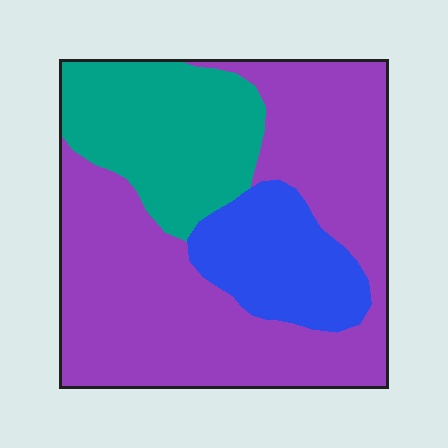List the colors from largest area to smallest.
From largest to smallest: purple, teal, blue.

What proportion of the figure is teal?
Teal takes up about one quarter (1/4) of the figure.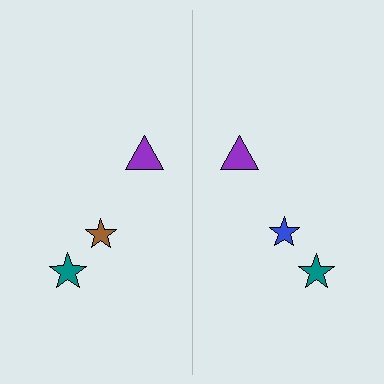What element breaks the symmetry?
The blue star on the right side breaks the symmetry — its mirror counterpart is brown.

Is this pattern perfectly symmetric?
No, the pattern is not perfectly symmetric. The blue star on the right side breaks the symmetry — its mirror counterpart is brown.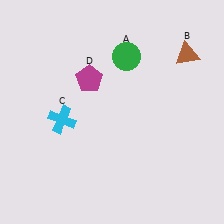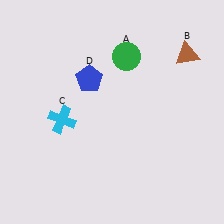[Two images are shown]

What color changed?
The pentagon (D) changed from magenta in Image 1 to blue in Image 2.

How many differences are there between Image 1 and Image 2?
There is 1 difference between the two images.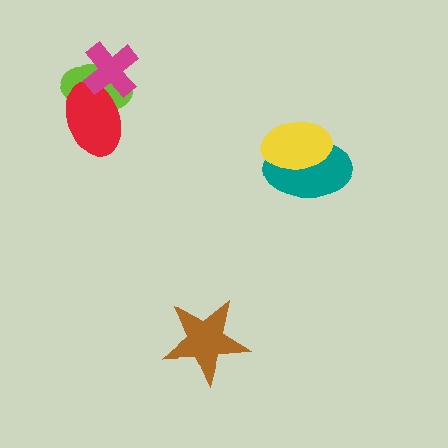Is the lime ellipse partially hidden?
Yes, it is partially covered by another shape.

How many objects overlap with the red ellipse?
2 objects overlap with the red ellipse.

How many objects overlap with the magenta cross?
2 objects overlap with the magenta cross.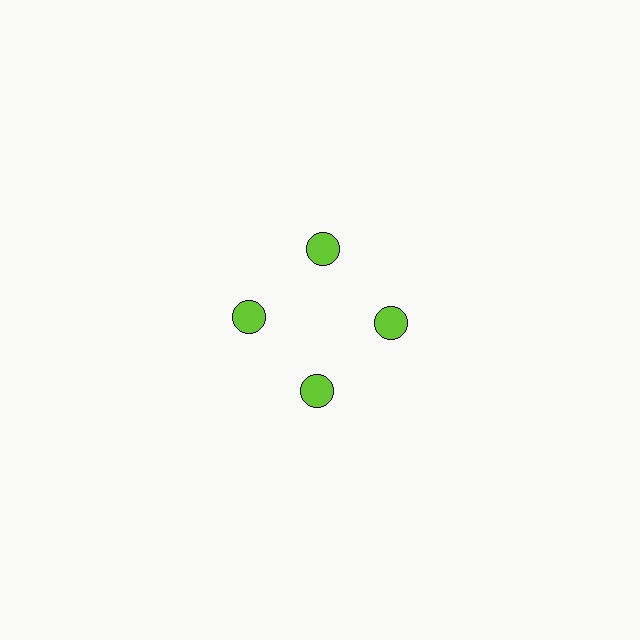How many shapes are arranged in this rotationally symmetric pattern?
There are 4 shapes, arranged in 4 groups of 1.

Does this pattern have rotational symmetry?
Yes, this pattern has 4-fold rotational symmetry. It looks the same after rotating 90 degrees around the center.